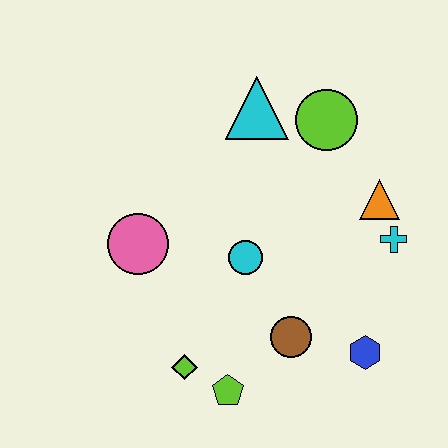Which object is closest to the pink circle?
The cyan circle is closest to the pink circle.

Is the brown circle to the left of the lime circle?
Yes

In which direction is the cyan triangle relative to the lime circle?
The cyan triangle is to the left of the lime circle.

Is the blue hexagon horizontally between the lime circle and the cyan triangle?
No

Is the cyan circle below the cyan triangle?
Yes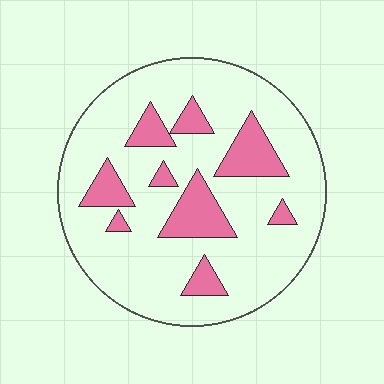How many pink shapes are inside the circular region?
9.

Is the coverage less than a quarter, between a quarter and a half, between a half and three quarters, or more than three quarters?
Less than a quarter.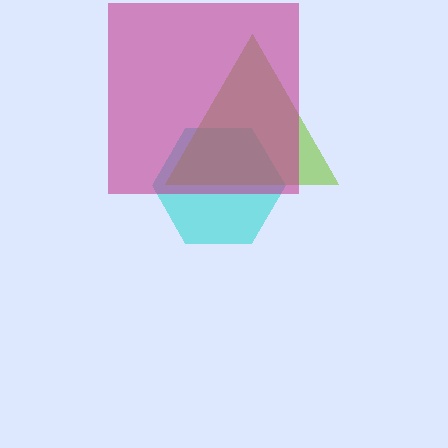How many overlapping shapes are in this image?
There are 3 overlapping shapes in the image.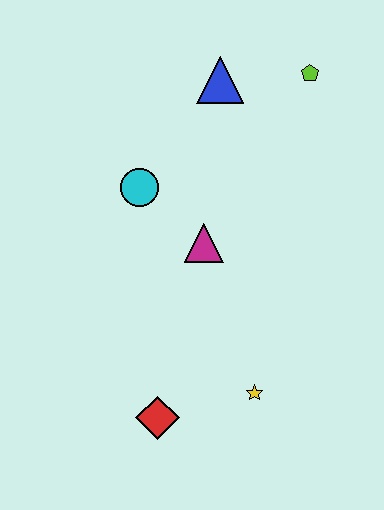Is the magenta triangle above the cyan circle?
No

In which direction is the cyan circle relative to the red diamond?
The cyan circle is above the red diamond.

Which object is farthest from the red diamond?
The lime pentagon is farthest from the red diamond.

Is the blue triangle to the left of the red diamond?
No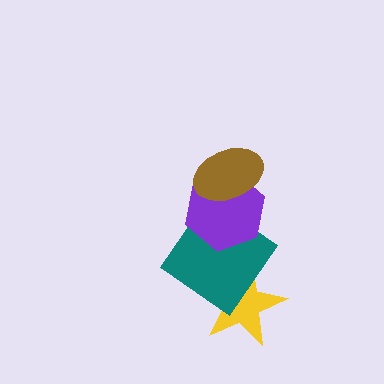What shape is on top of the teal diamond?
The purple hexagon is on top of the teal diamond.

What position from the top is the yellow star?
The yellow star is 4th from the top.